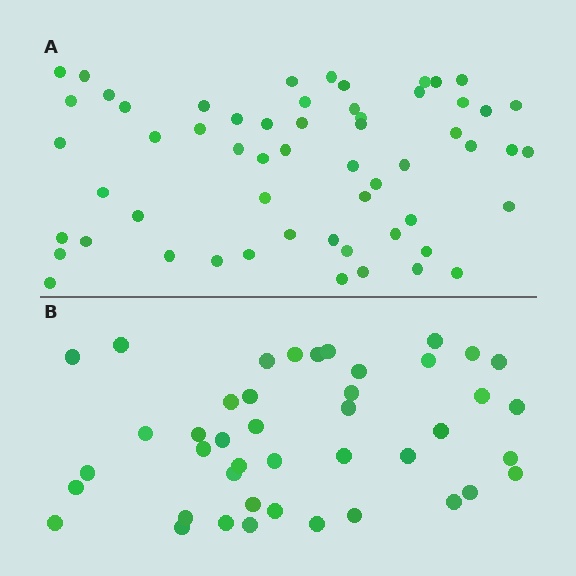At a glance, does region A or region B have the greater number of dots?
Region A (the top region) has more dots.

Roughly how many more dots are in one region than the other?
Region A has approximately 15 more dots than region B.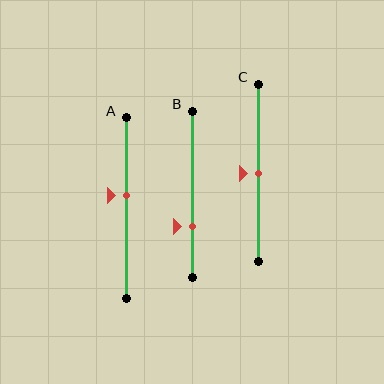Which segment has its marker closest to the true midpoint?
Segment C has its marker closest to the true midpoint.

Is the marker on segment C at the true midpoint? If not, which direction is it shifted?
Yes, the marker on segment C is at the true midpoint.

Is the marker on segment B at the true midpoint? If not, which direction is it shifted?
No, the marker on segment B is shifted downward by about 19% of the segment length.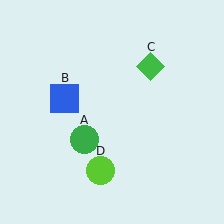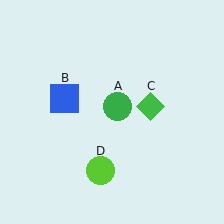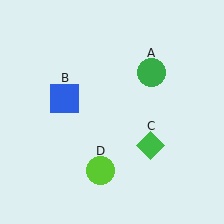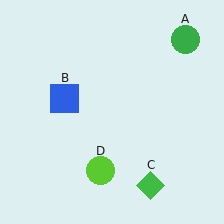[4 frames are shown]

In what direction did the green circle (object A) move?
The green circle (object A) moved up and to the right.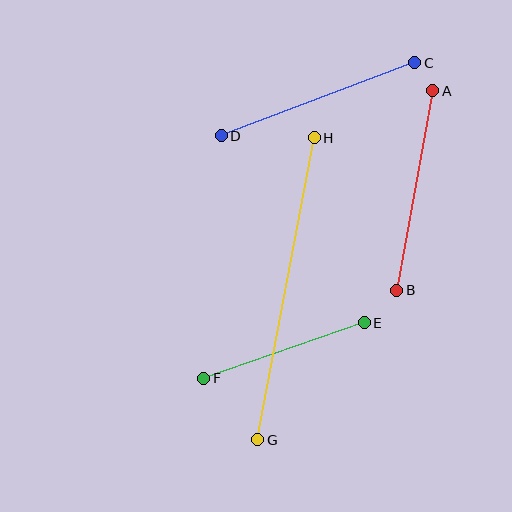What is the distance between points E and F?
The distance is approximately 170 pixels.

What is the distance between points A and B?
The distance is approximately 203 pixels.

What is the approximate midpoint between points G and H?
The midpoint is at approximately (286, 289) pixels.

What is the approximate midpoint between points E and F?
The midpoint is at approximately (284, 351) pixels.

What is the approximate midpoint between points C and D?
The midpoint is at approximately (318, 99) pixels.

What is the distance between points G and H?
The distance is approximately 307 pixels.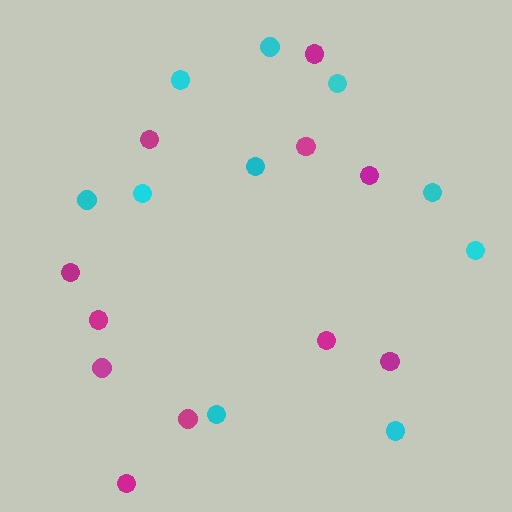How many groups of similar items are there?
There are 2 groups: one group of cyan circles (10) and one group of magenta circles (11).